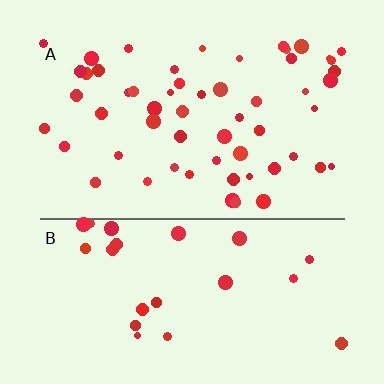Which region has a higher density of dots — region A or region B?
A (the top).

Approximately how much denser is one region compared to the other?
Approximately 2.2× — region A over region B.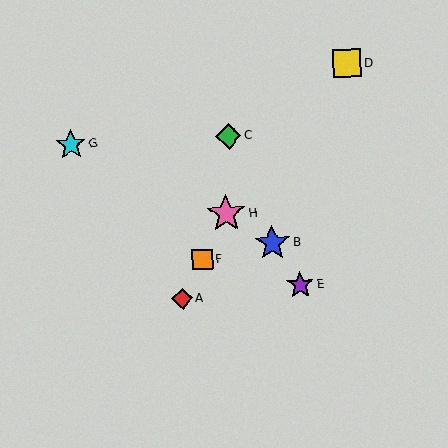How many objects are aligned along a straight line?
3 objects (A, F, H) are aligned along a straight line.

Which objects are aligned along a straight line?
Objects A, F, H are aligned along a straight line.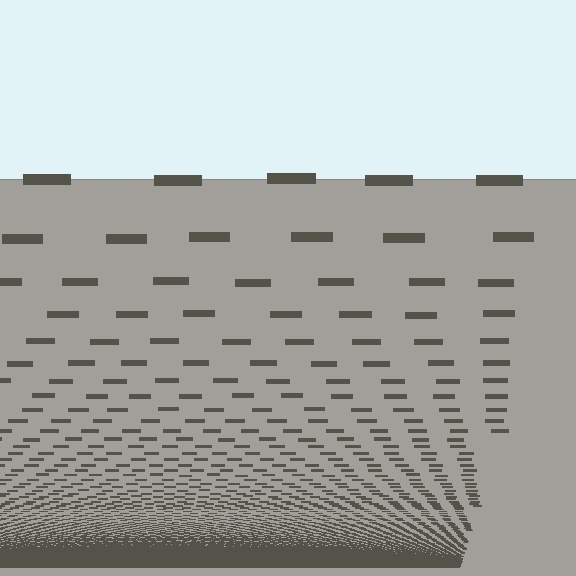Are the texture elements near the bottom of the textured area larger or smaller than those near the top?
Smaller. The gradient is inverted — elements near the bottom are smaller and denser.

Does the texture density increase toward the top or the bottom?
Density increases toward the bottom.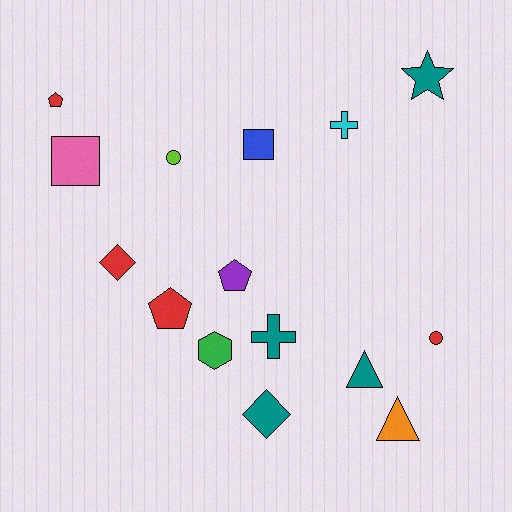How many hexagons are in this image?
There is 1 hexagon.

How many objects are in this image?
There are 15 objects.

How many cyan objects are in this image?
There is 1 cyan object.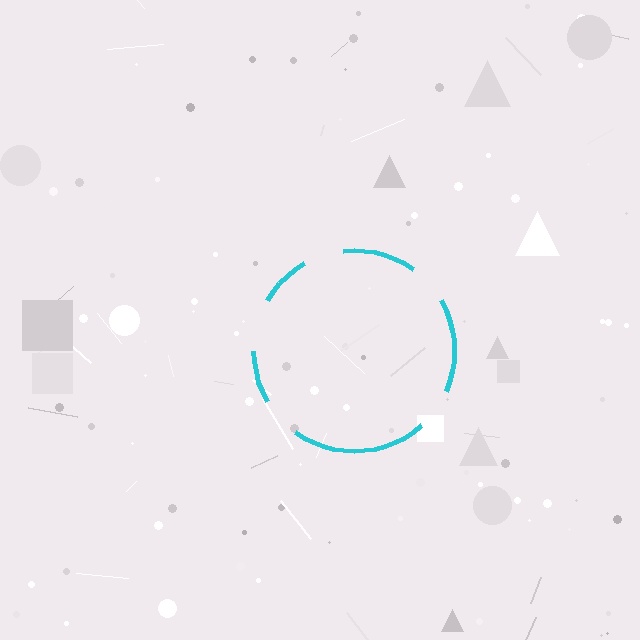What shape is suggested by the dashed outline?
The dashed outline suggests a circle.